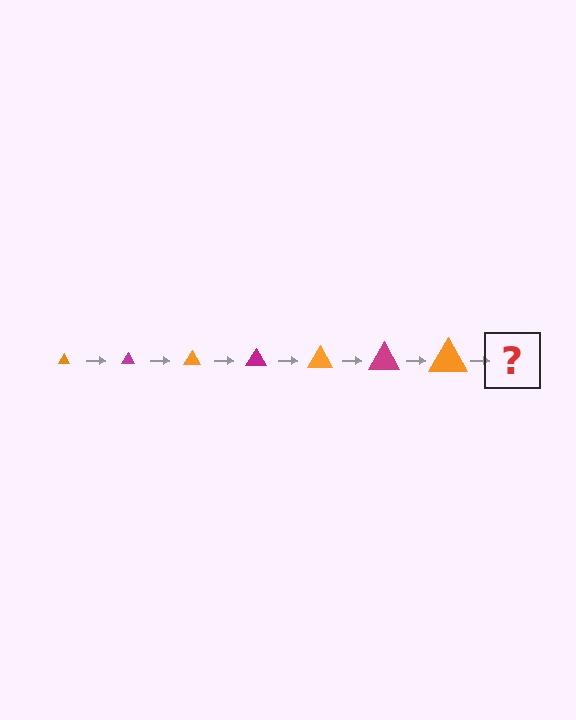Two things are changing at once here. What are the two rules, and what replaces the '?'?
The two rules are that the triangle grows larger each step and the color cycles through orange and magenta. The '?' should be a magenta triangle, larger than the previous one.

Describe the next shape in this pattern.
It should be a magenta triangle, larger than the previous one.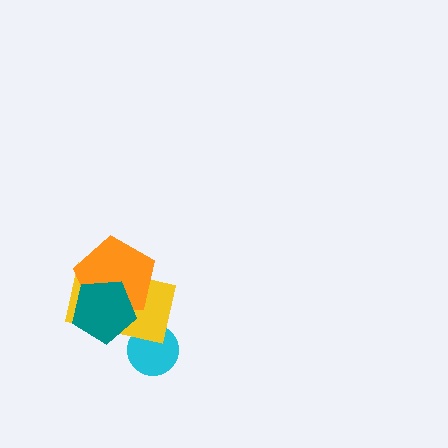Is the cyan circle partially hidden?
Yes, it is partially covered by another shape.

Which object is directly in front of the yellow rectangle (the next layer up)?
The orange pentagon is directly in front of the yellow rectangle.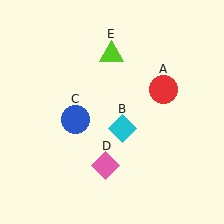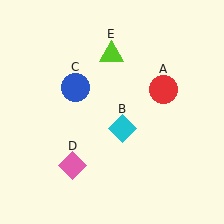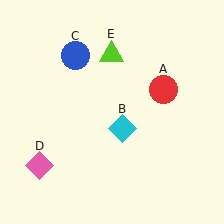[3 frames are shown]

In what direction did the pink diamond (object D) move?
The pink diamond (object D) moved left.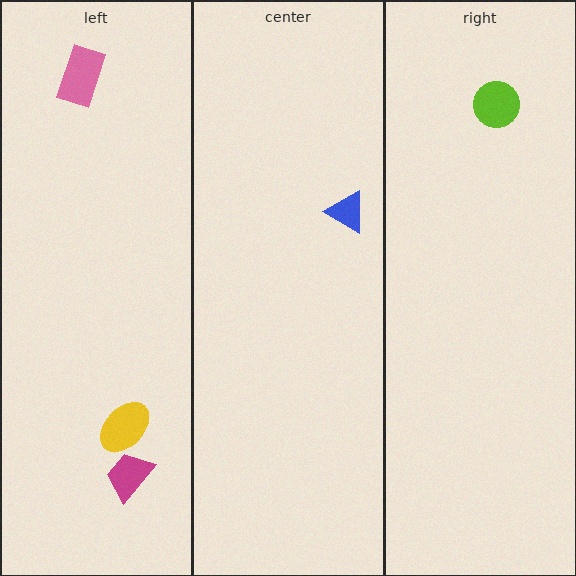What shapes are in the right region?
The lime circle.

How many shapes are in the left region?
3.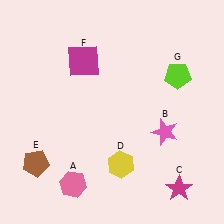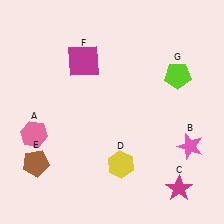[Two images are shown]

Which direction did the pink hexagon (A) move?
The pink hexagon (A) moved up.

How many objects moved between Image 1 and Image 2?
2 objects moved between the two images.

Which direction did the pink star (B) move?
The pink star (B) moved right.